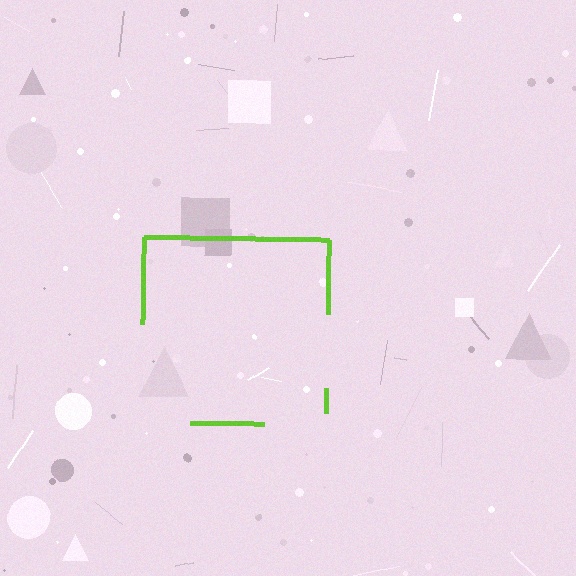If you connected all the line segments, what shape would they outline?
They would outline a square.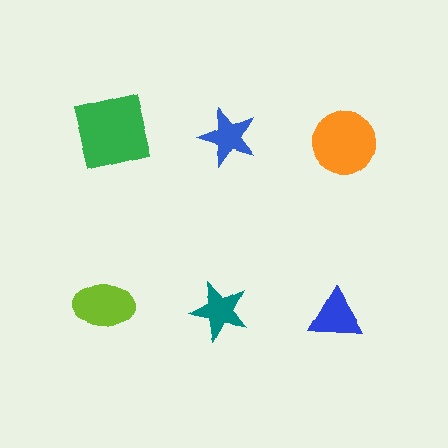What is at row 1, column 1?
A green square.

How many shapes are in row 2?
3 shapes.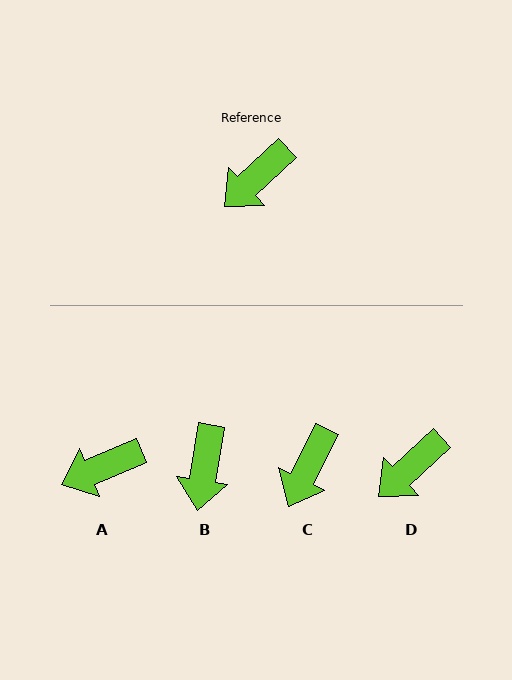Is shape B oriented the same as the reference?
No, it is off by about 38 degrees.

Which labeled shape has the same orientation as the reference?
D.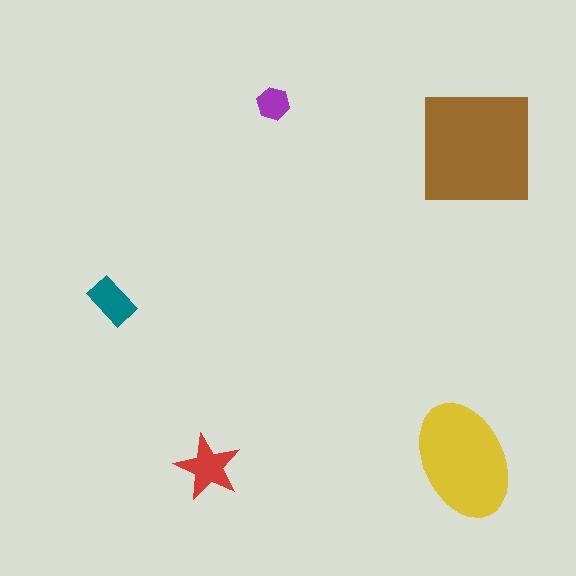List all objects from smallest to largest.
The purple hexagon, the teal rectangle, the red star, the yellow ellipse, the brown square.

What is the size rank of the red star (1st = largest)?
3rd.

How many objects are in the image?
There are 5 objects in the image.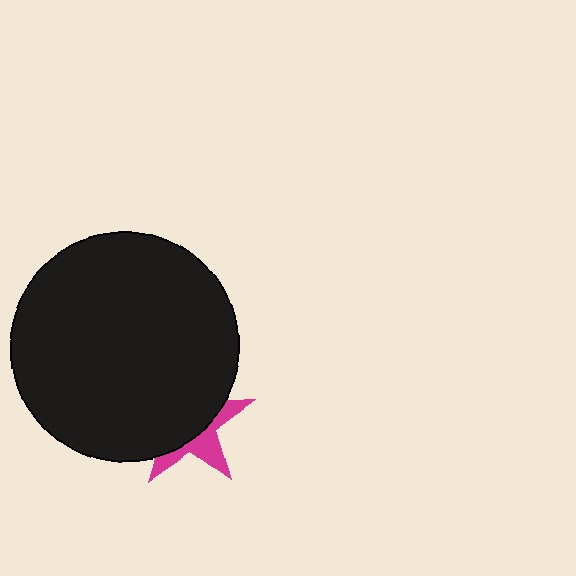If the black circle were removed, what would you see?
You would see the complete magenta star.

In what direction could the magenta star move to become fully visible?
The magenta star could move toward the lower-right. That would shift it out from behind the black circle entirely.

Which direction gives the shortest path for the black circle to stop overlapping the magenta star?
Moving toward the upper-left gives the shortest separation.